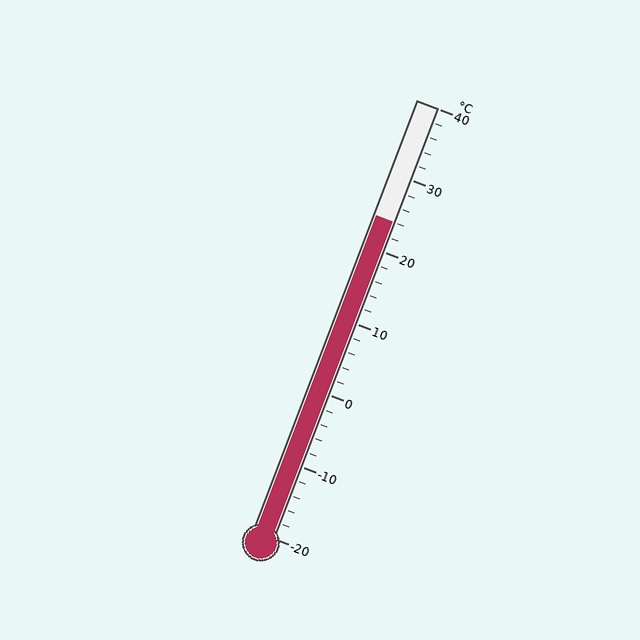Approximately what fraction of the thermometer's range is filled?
The thermometer is filled to approximately 75% of its range.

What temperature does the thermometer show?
The thermometer shows approximately 24°C.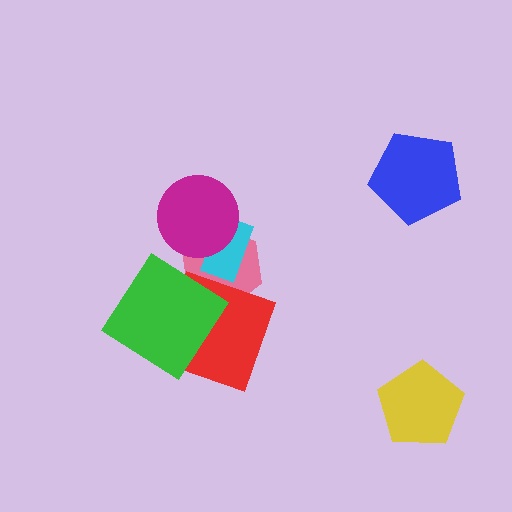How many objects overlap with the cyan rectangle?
2 objects overlap with the cyan rectangle.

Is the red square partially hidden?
Yes, it is partially covered by another shape.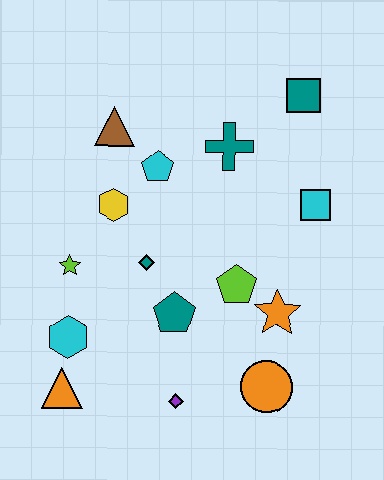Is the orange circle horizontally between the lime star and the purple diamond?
No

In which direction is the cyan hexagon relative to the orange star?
The cyan hexagon is to the left of the orange star.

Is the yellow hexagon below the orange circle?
No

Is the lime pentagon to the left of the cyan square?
Yes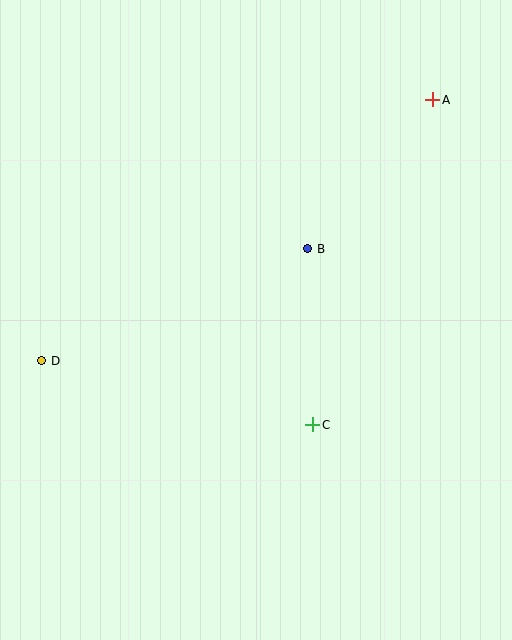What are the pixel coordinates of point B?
Point B is at (308, 249).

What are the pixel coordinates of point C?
Point C is at (313, 425).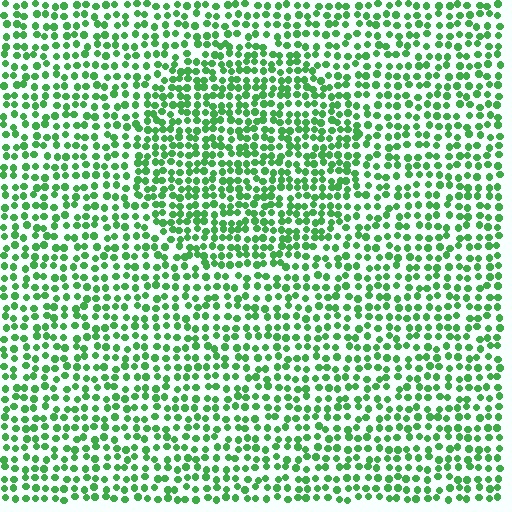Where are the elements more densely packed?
The elements are more densely packed inside the circle boundary.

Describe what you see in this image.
The image contains small green elements arranged at two different densities. A circle-shaped region is visible where the elements are more densely packed than the surrounding area.